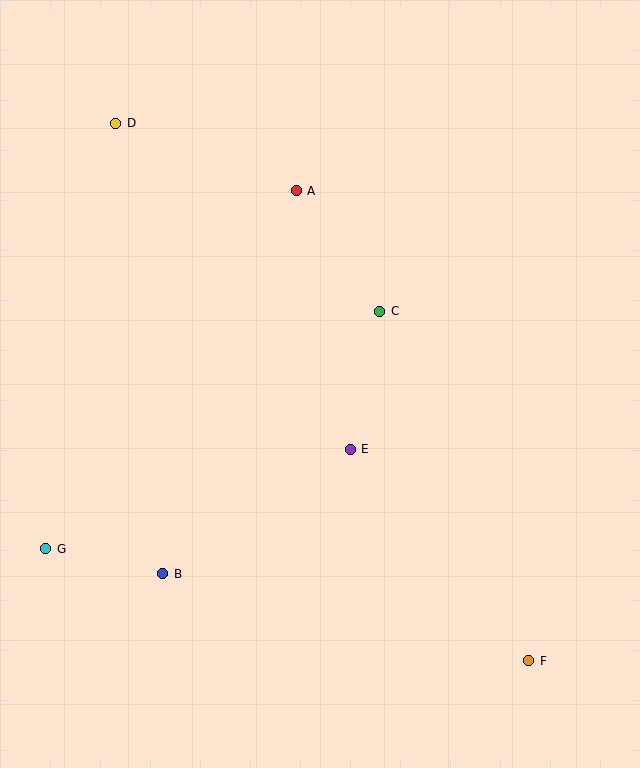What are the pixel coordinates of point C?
Point C is at (380, 311).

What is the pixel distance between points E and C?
The distance between E and C is 141 pixels.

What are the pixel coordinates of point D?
Point D is at (116, 123).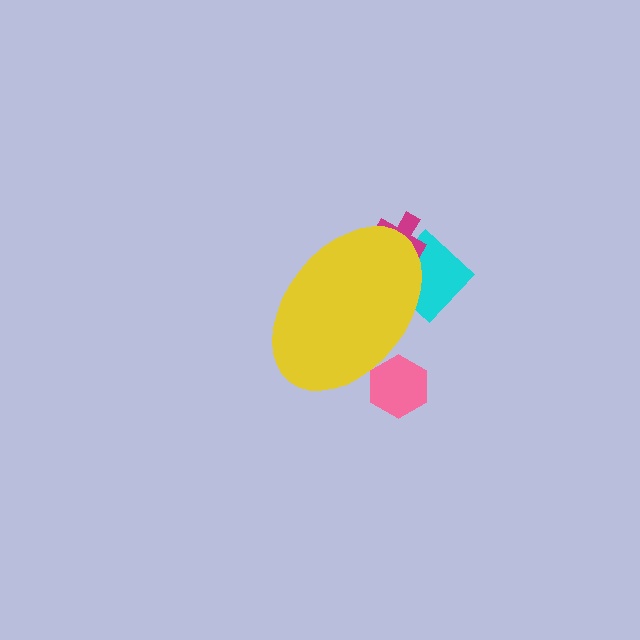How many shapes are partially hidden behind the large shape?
3 shapes are partially hidden.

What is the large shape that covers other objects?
A yellow ellipse.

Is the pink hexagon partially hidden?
Yes, the pink hexagon is partially hidden behind the yellow ellipse.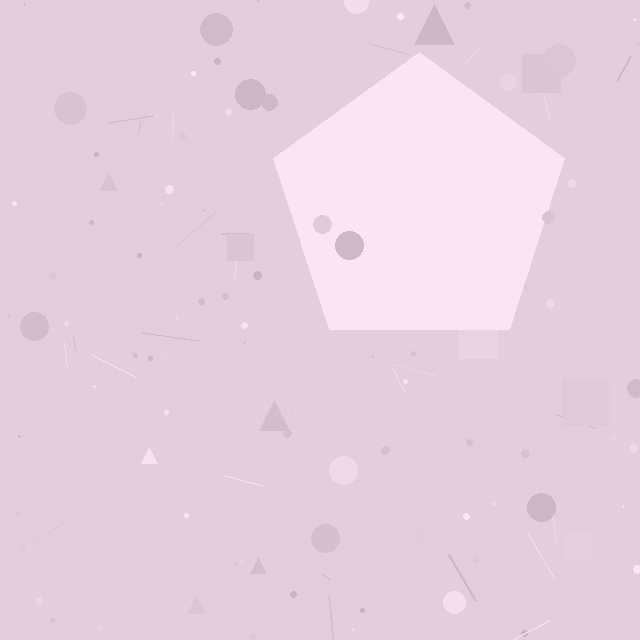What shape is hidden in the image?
A pentagon is hidden in the image.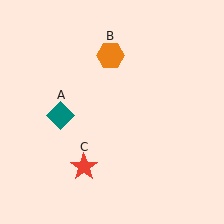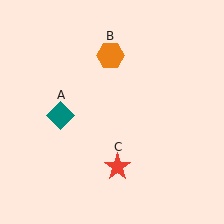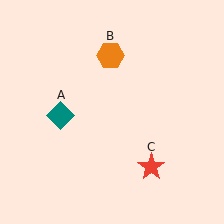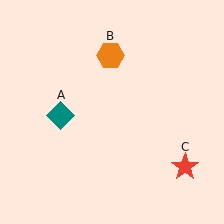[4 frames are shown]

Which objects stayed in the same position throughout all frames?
Teal diamond (object A) and orange hexagon (object B) remained stationary.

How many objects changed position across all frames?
1 object changed position: red star (object C).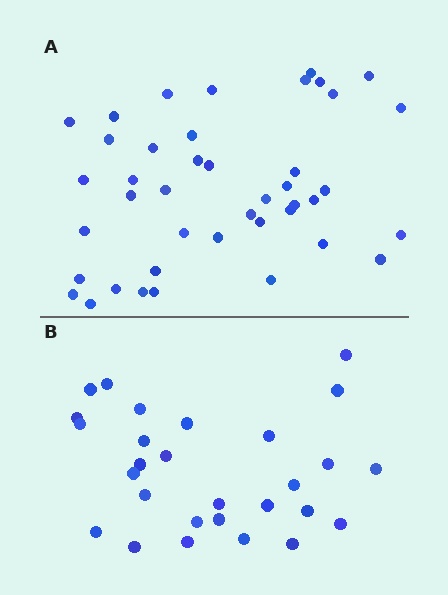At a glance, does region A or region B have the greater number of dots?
Region A (the top region) has more dots.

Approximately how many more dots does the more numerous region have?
Region A has approximately 15 more dots than region B.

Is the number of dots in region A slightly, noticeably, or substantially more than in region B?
Region A has substantially more. The ratio is roughly 1.5 to 1.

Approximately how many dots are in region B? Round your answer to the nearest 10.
About 30 dots. (The exact count is 28, which rounds to 30.)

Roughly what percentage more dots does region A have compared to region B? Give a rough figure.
About 50% more.